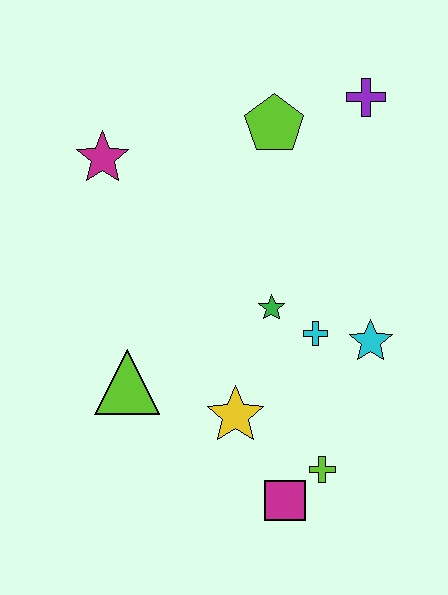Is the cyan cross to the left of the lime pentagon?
No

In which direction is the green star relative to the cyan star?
The green star is to the left of the cyan star.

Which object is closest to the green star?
The cyan cross is closest to the green star.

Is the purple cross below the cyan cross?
No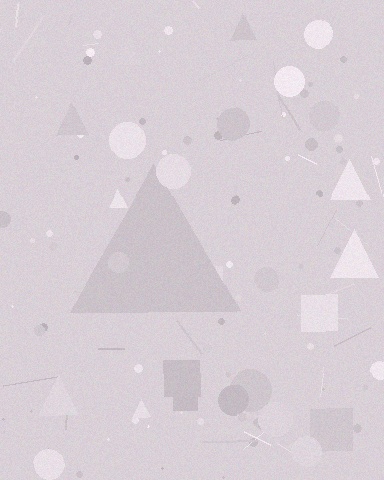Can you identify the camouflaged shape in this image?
The camouflaged shape is a triangle.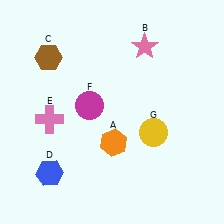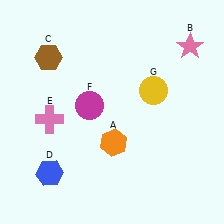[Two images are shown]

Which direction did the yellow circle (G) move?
The yellow circle (G) moved up.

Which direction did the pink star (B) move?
The pink star (B) moved right.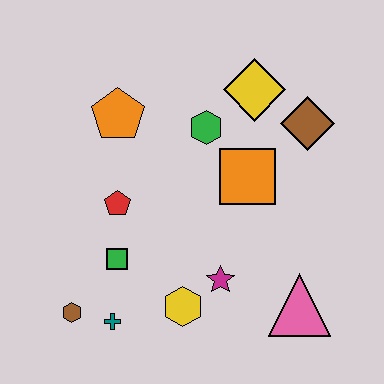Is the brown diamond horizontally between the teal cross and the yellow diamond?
No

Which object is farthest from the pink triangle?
The orange pentagon is farthest from the pink triangle.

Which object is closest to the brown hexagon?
The teal cross is closest to the brown hexagon.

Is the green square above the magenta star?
Yes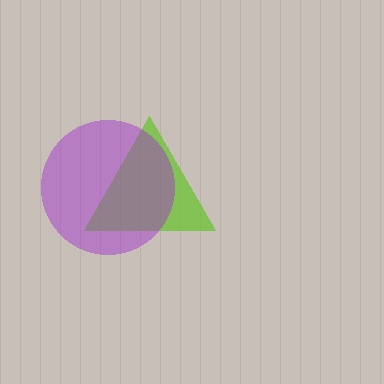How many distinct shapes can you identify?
There are 2 distinct shapes: a lime triangle, a purple circle.